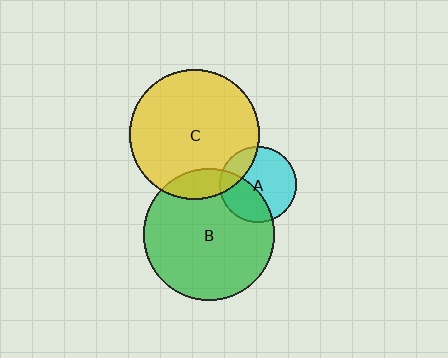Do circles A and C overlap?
Yes.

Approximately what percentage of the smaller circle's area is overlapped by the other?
Approximately 20%.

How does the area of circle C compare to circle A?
Approximately 2.9 times.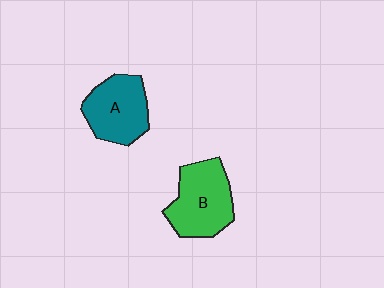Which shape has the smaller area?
Shape A (teal).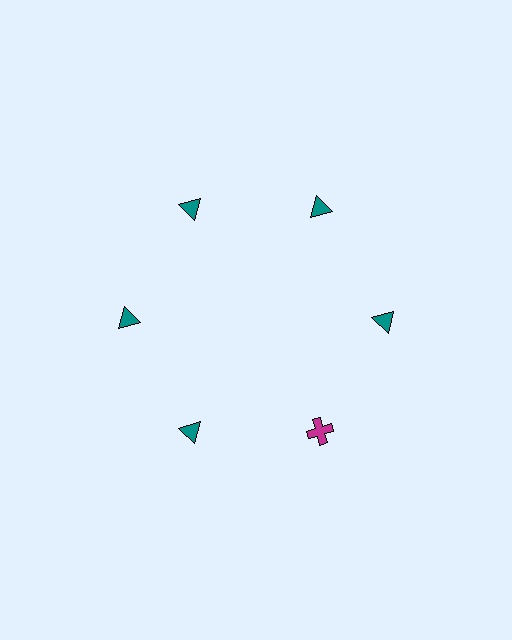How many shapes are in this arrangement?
There are 6 shapes arranged in a ring pattern.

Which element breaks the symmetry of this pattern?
The magenta cross at roughly the 5 o'clock position breaks the symmetry. All other shapes are teal triangles.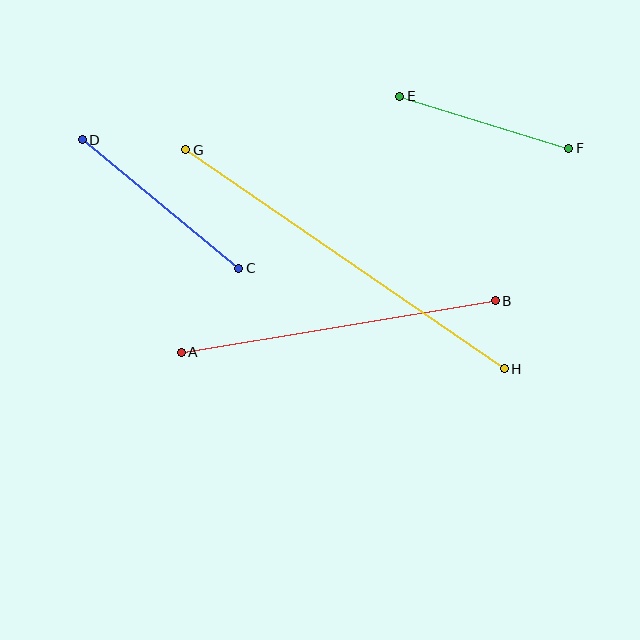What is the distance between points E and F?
The distance is approximately 177 pixels.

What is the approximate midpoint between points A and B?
The midpoint is at approximately (338, 327) pixels.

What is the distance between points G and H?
The distance is approximately 386 pixels.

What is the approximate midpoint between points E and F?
The midpoint is at approximately (484, 122) pixels.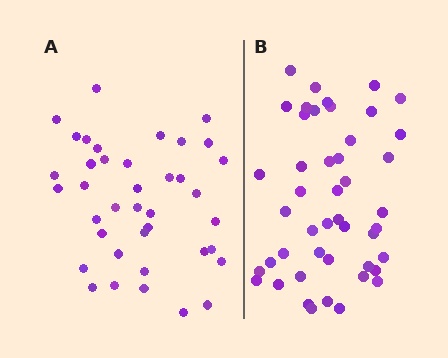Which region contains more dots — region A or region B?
Region B (the right region) has more dots.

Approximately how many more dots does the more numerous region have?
Region B has roughly 8 or so more dots than region A.